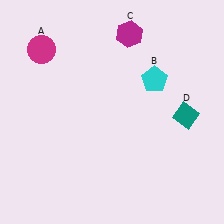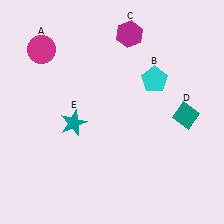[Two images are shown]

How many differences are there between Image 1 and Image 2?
There is 1 difference between the two images.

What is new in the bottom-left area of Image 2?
A teal star (E) was added in the bottom-left area of Image 2.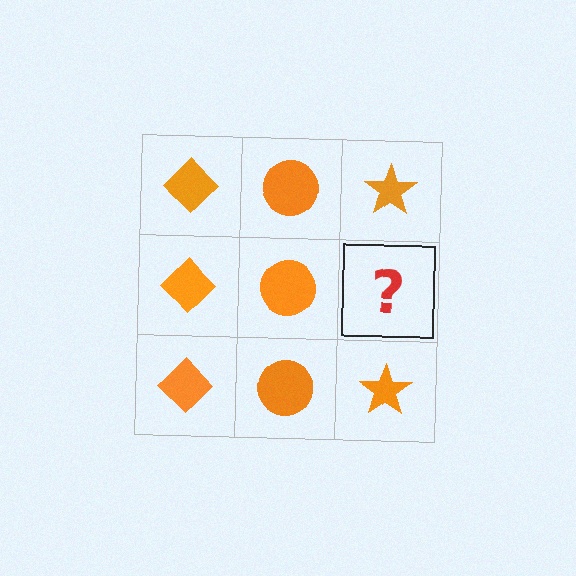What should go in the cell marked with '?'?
The missing cell should contain an orange star.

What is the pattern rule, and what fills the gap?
The rule is that each column has a consistent shape. The gap should be filled with an orange star.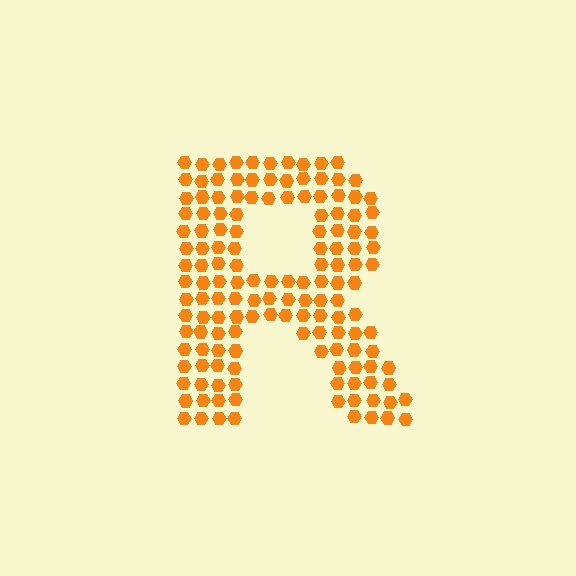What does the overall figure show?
The overall figure shows the letter R.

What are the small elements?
The small elements are hexagons.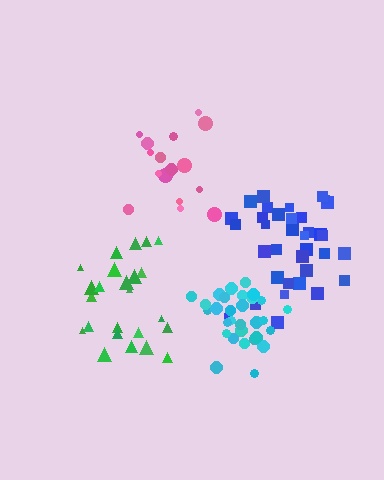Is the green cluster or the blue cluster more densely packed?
Blue.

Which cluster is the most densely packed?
Cyan.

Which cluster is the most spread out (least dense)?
Pink.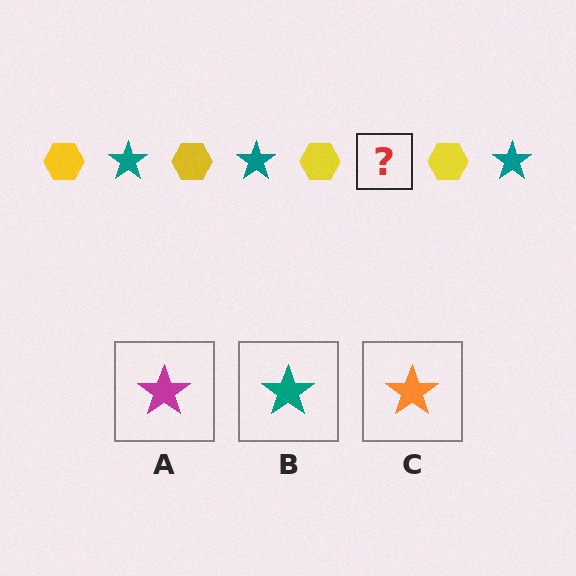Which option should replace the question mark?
Option B.